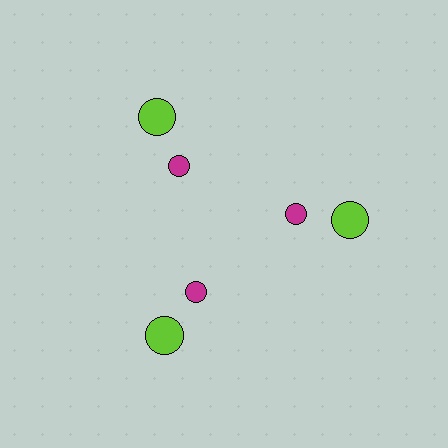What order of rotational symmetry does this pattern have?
This pattern has 3-fold rotational symmetry.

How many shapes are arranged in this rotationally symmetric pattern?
There are 6 shapes, arranged in 3 groups of 2.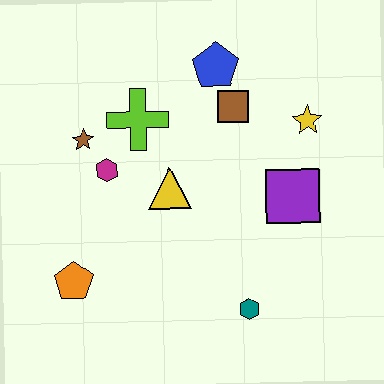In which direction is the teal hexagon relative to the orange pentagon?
The teal hexagon is to the right of the orange pentagon.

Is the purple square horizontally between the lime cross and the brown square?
No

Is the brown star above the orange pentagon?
Yes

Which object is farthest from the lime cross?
The teal hexagon is farthest from the lime cross.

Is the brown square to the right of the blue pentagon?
Yes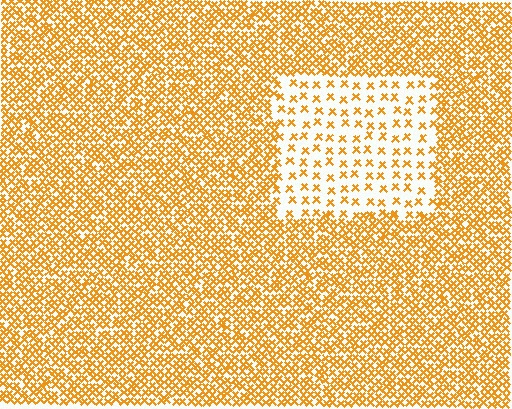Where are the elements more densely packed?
The elements are more densely packed outside the rectangle boundary.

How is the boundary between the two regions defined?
The boundary is defined by a change in element density (approximately 3.0x ratio). All elements are the same color, size, and shape.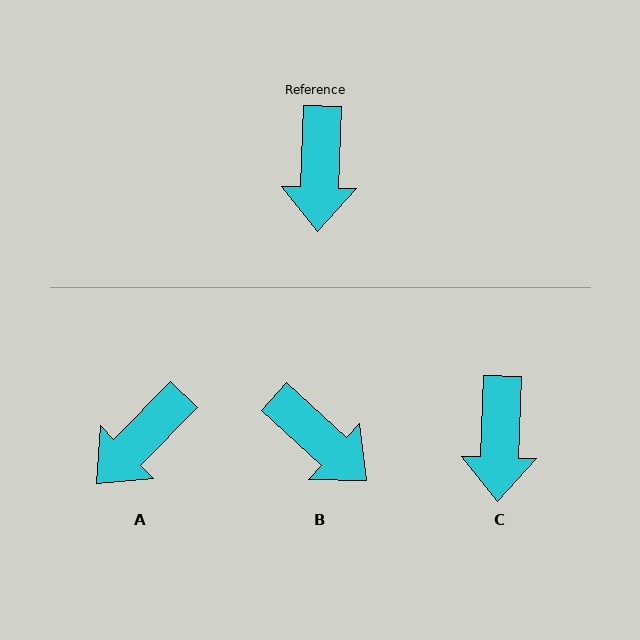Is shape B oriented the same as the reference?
No, it is off by about 50 degrees.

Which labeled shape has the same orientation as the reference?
C.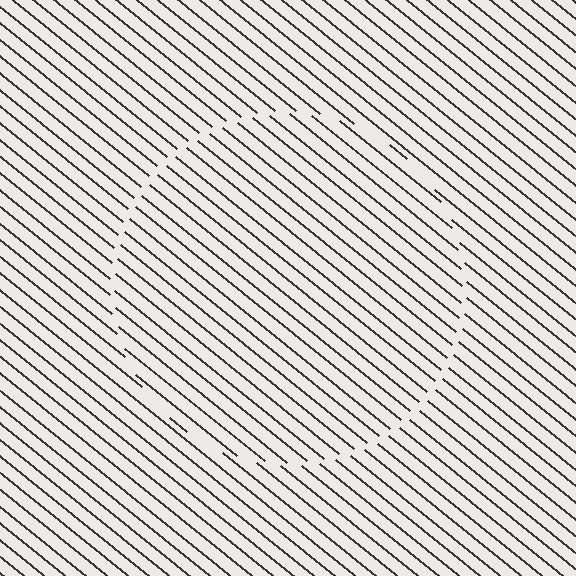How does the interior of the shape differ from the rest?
The interior of the shape contains the same grating, shifted by half a period — the contour is defined by the phase discontinuity where line-ends from the inner and outer gratings abut.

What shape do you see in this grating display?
An illusory circle. The interior of the shape contains the same grating, shifted by half a period — the contour is defined by the phase discontinuity where line-ends from the inner and outer gratings abut.